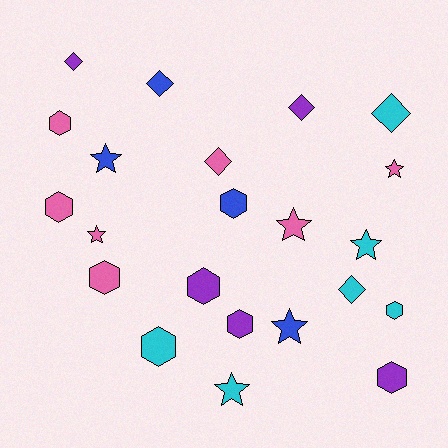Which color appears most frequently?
Pink, with 7 objects.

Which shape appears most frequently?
Hexagon, with 9 objects.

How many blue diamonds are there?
There is 1 blue diamond.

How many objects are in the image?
There are 22 objects.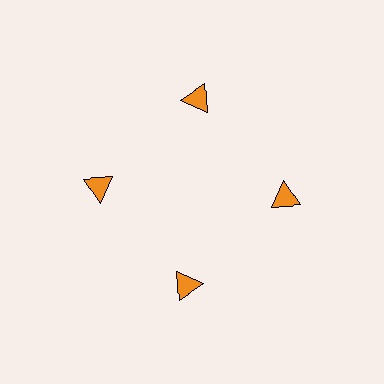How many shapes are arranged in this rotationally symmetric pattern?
There are 4 shapes, arranged in 4 groups of 1.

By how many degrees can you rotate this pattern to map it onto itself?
The pattern maps onto itself every 90 degrees of rotation.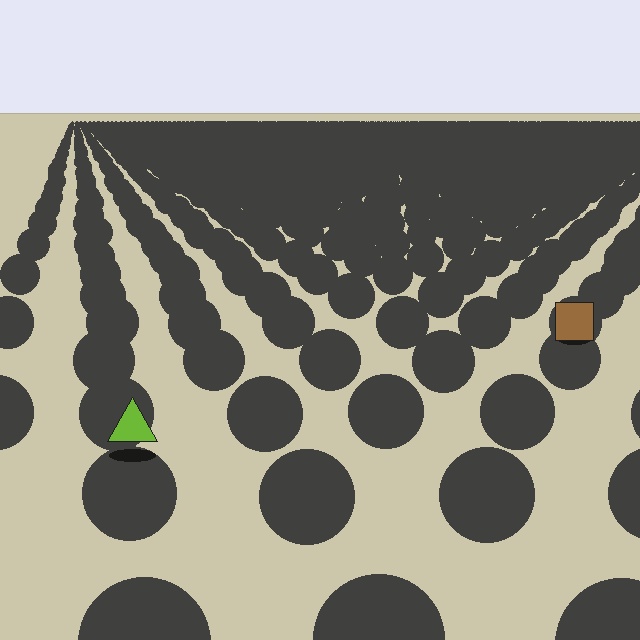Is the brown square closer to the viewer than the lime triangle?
No. The lime triangle is closer — you can tell from the texture gradient: the ground texture is coarser near it.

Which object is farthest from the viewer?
The brown square is farthest from the viewer. It appears smaller and the ground texture around it is denser.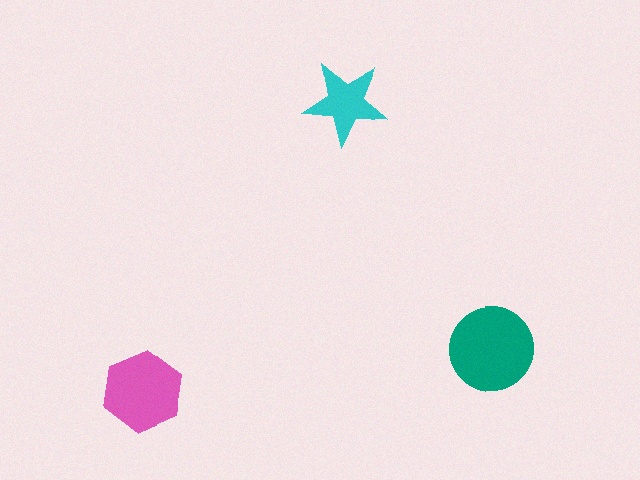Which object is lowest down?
The pink hexagon is bottommost.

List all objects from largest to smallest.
The teal circle, the pink hexagon, the cyan star.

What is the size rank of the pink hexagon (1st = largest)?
2nd.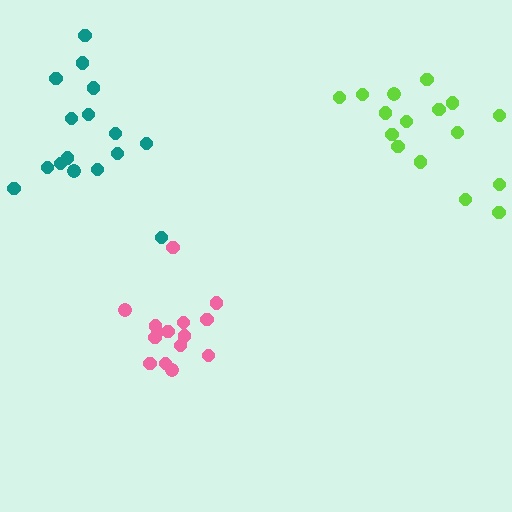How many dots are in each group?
Group 1: 16 dots, Group 2: 16 dots, Group 3: 15 dots (47 total).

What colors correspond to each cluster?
The clusters are colored: teal, lime, pink.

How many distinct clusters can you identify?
There are 3 distinct clusters.